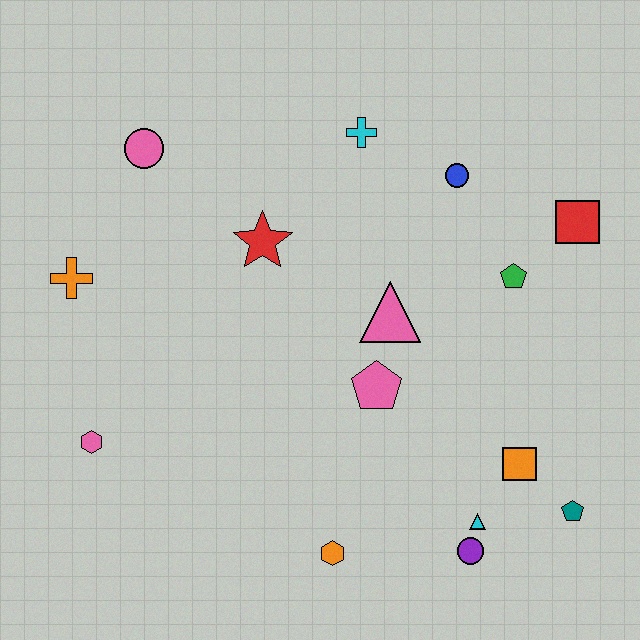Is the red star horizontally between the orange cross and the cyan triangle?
Yes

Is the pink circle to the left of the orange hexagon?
Yes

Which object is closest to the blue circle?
The cyan cross is closest to the blue circle.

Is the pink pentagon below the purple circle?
No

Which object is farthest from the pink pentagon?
The pink circle is farthest from the pink pentagon.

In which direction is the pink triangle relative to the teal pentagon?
The pink triangle is above the teal pentagon.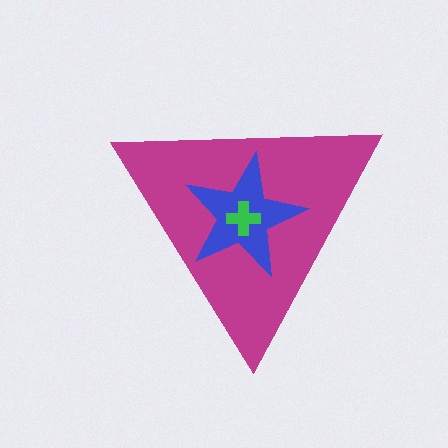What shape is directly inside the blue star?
The green cross.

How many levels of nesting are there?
3.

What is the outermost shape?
The magenta triangle.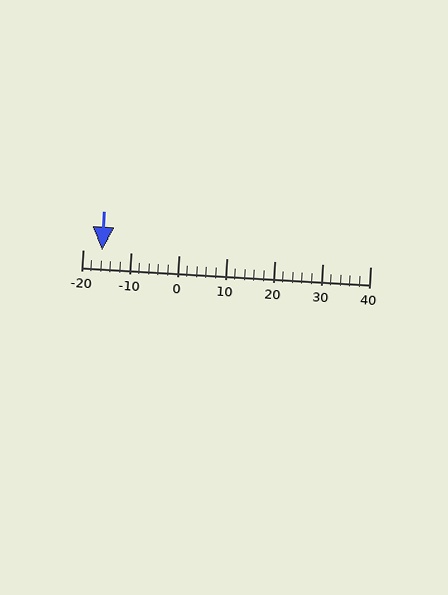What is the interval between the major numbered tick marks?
The major tick marks are spaced 10 units apart.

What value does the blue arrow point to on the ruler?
The blue arrow points to approximately -16.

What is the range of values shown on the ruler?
The ruler shows values from -20 to 40.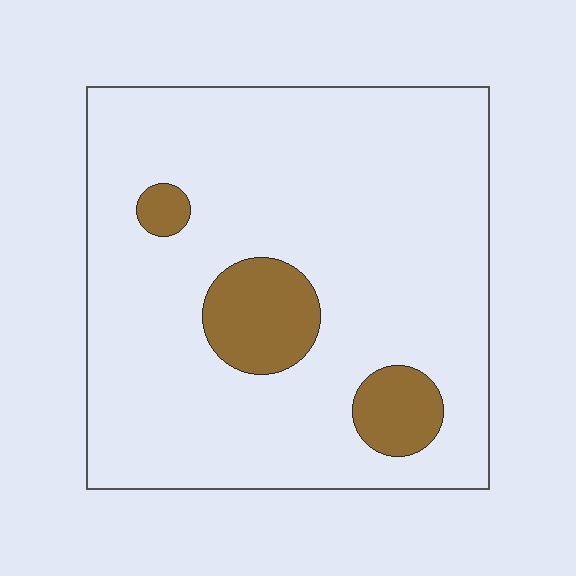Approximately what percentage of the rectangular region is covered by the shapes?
Approximately 10%.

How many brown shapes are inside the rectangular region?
3.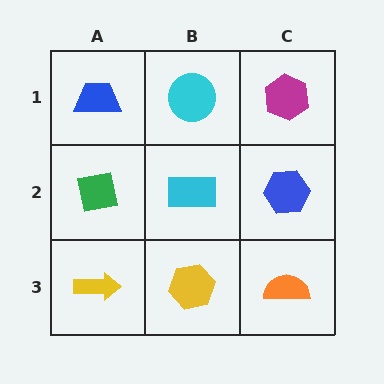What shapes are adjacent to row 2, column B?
A cyan circle (row 1, column B), a yellow hexagon (row 3, column B), a green square (row 2, column A), a blue hexagon (row 2, column C).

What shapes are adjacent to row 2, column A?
A blue trapezoid (row 1, column A), a yellow arrow (row 3, column A), a cyan rectangle (row 2, column B).